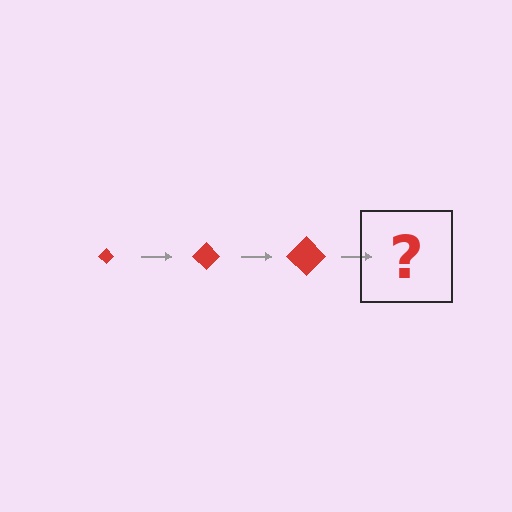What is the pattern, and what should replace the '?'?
The pattern is that the diamond gets progressively larger each step. The '?' should be a red diamond, larger than the previous one.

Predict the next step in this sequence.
The next step is a red diamond, larger than the previous one.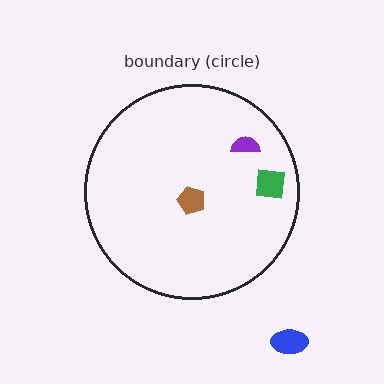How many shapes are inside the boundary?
3 inside, 1 outside.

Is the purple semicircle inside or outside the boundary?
Inside.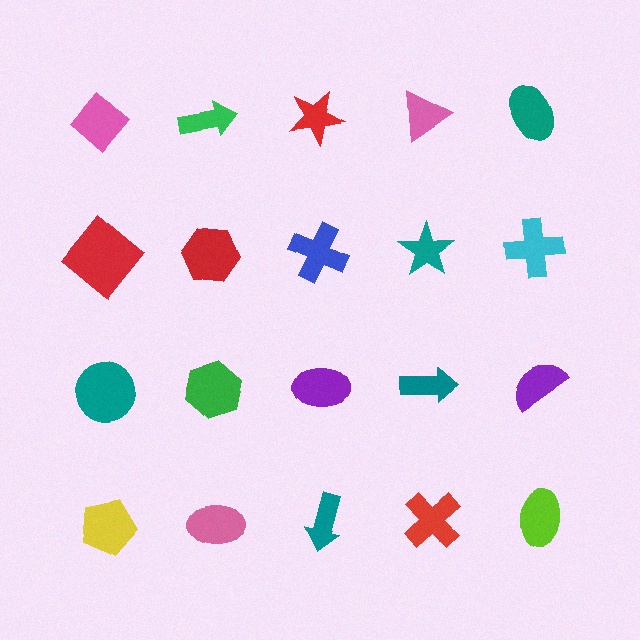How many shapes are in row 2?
5 shapes.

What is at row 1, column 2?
A green arrow.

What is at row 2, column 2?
A red hexagon.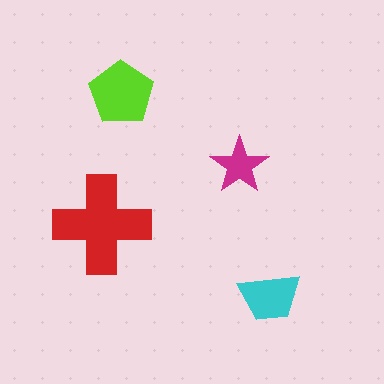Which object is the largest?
The red cross.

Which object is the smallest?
The magenta star.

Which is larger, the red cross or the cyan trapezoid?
The red cross.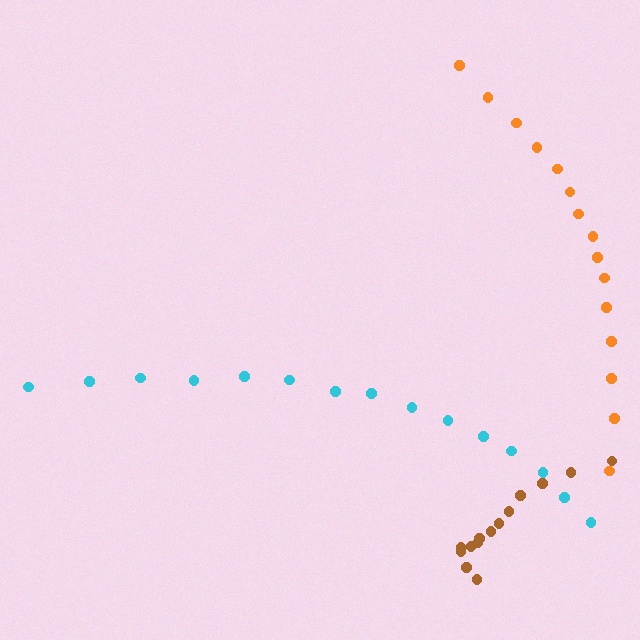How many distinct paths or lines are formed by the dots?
There are 3 distinct paths.